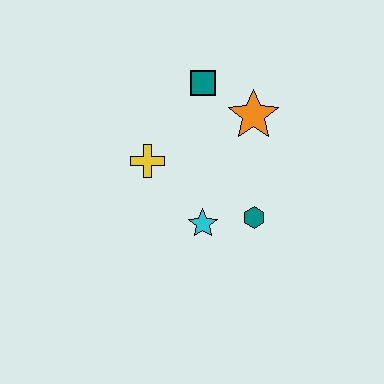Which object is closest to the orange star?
The teal square is closest to the orange star.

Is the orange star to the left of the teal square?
No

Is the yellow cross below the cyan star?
No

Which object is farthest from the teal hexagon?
The teal square is farthest from the teal hexagon.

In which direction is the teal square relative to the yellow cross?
The teal square is above the yellow cross.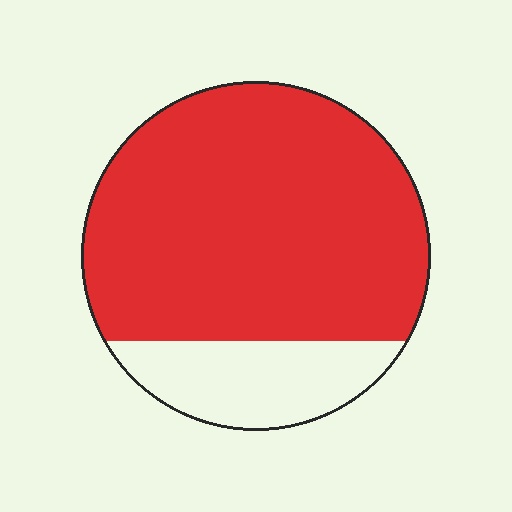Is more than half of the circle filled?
Yes.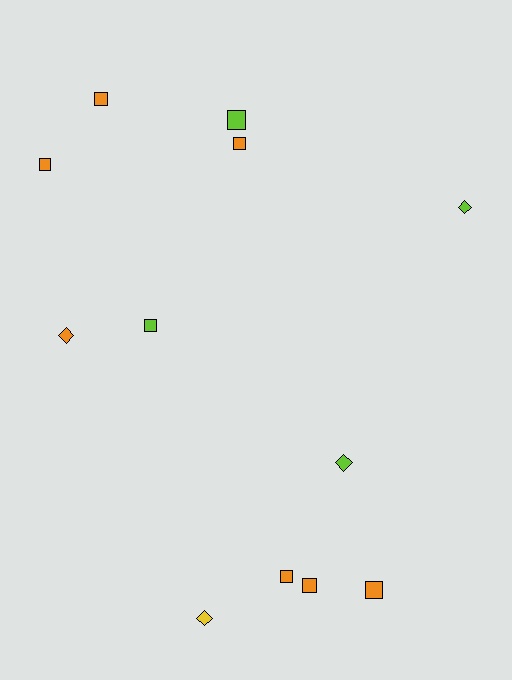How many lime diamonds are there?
There are 2 lime diamonds.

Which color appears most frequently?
Orange, with 7 objects.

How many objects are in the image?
There are 12 objects.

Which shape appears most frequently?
Square, with 8 objects.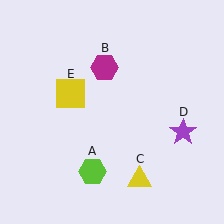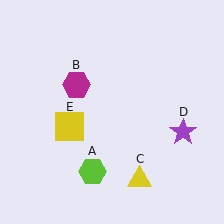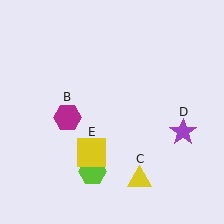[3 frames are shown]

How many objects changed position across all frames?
2 objects changed position: magenta hexagon (object B), yellow square (object E).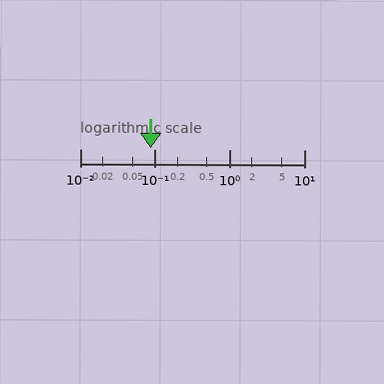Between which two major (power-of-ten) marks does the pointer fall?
The pointer is between 0.01 and 0.1.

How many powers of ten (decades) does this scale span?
The scale spans 3 decades, from 0.01 to 10.